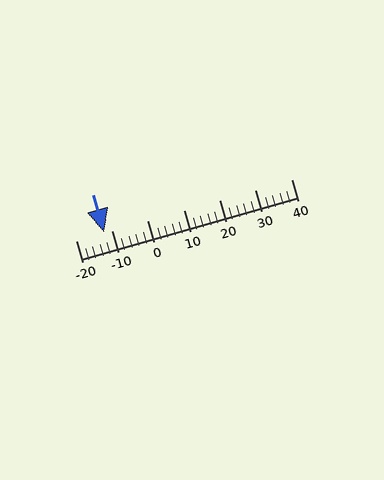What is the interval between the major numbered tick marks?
The major tick marks are spaced 10 units apart.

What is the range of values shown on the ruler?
The ruler shows values from -20 to 40.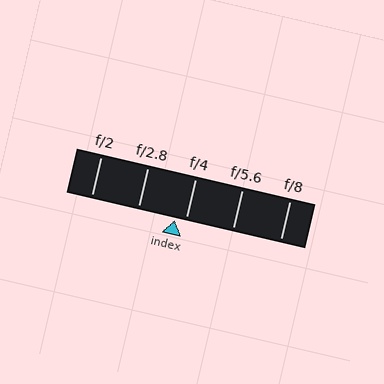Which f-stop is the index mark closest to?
The index mark is closest to f/4.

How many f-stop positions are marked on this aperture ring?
There are 5 f-stop positions marked.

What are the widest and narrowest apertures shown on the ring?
The widest aperture shown is f/2 and the narrowest is f/8.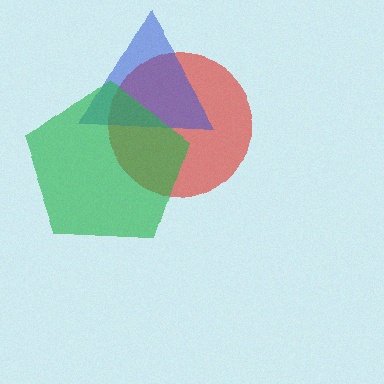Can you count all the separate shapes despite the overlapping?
Yes, there are 3 separate shapes.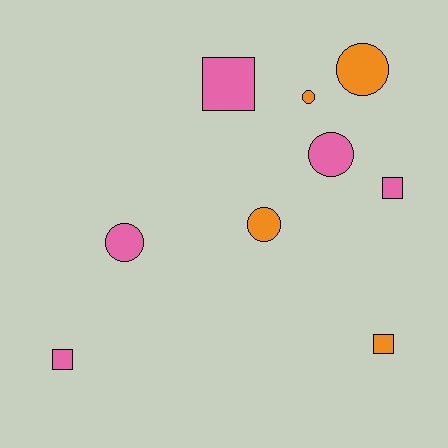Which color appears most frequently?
Pink, with 5 objects.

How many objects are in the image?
There are 9 objects.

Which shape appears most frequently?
Circle, with 5 objects.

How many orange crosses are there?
There are no orange crosses.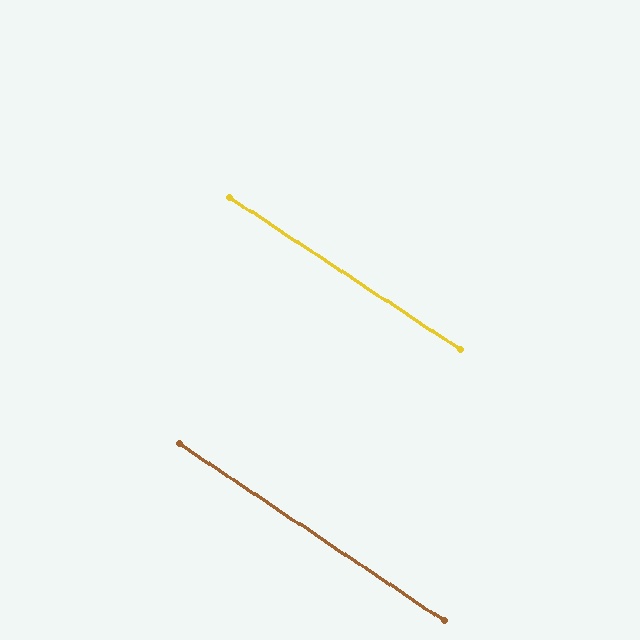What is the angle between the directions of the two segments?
Approximately 1 degree.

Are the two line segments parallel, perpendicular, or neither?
Parallel — their directions differ by only 0.5°.